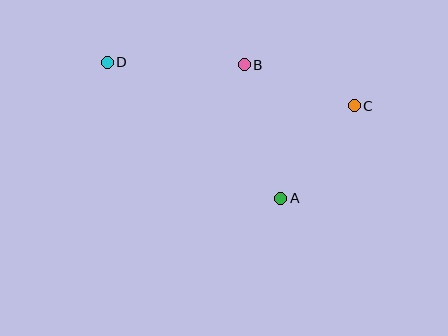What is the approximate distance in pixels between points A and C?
The distance between A and C is approximately 118 pixels.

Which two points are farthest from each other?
Points C and D are farthest from each other.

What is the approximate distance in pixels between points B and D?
The distance between B and D is approximately 137 pixels.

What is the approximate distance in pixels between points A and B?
The distance between A and B is approximately 138 pixels.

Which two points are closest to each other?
Points B and C are closest to each other.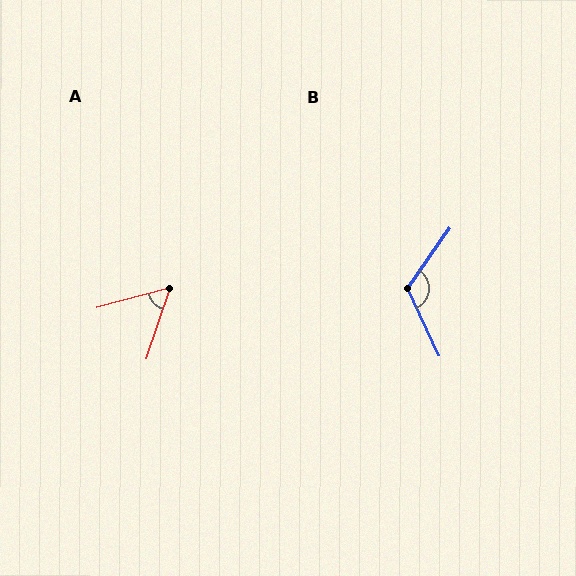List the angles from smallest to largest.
A (56°), B (120°).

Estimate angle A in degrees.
Approximately 56 degrees.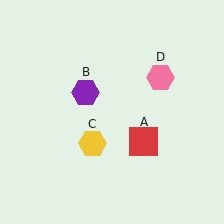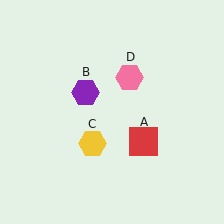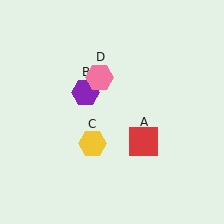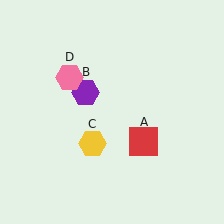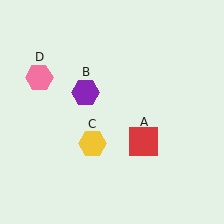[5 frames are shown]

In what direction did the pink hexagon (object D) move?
The pink hexagon (object D) moved left.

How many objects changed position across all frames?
1 object changed position: pink hexagon (object D).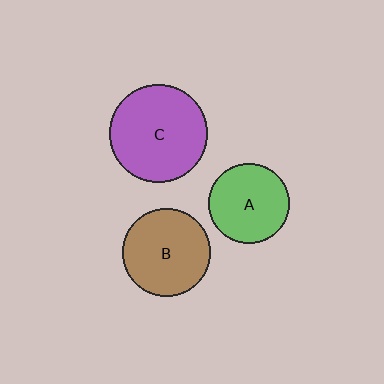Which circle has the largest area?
Circle C (purple).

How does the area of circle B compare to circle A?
Approximately 1.2 times.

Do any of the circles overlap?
No, none of the circles overlap.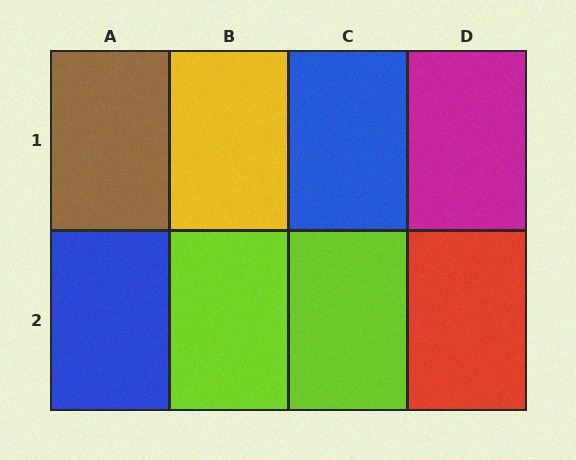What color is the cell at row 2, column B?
Lime.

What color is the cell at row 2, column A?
Blue.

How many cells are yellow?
1 cell is yellow.